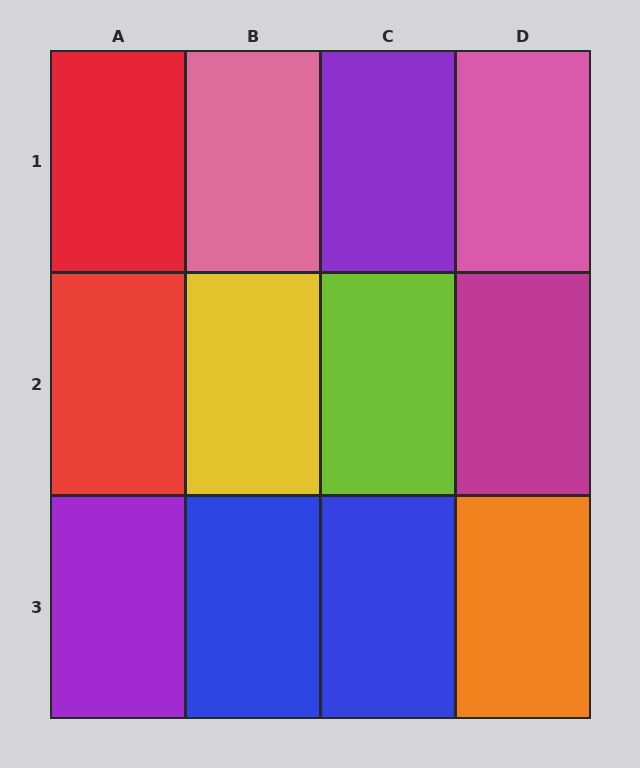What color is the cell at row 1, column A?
Red.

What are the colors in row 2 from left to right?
Red, yellow, lime, magenta.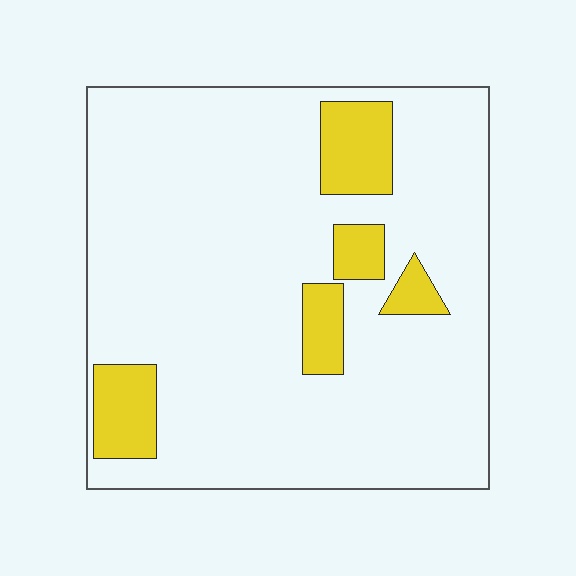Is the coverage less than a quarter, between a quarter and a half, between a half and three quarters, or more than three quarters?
Less than a quarter.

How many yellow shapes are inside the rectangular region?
5.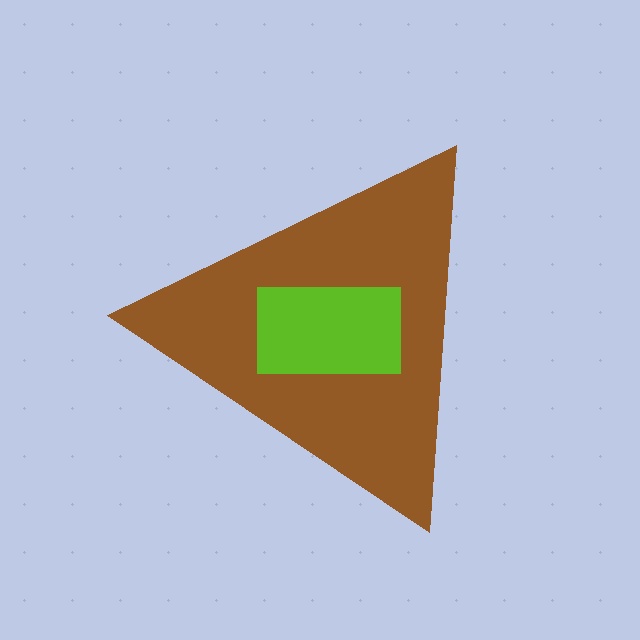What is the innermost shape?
The lime rectangle.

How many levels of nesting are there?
2.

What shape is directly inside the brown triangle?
The lime rectangle.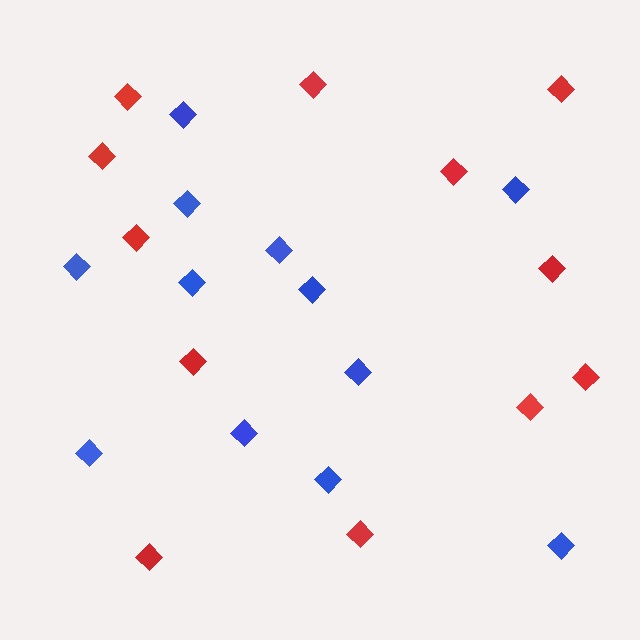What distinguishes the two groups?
There are 2 groups: one group of red diamonds (12) and one group of blue diamonds (12).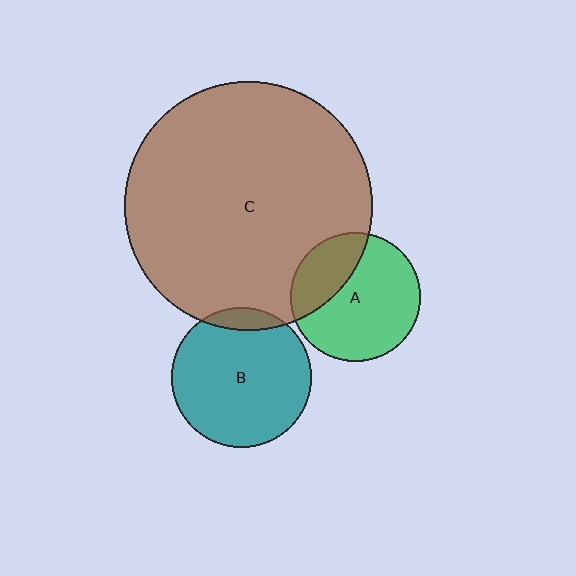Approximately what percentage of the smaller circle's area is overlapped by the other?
Approximately 10%.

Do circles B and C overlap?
Yes.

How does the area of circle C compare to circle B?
Approximately 3.2 times.